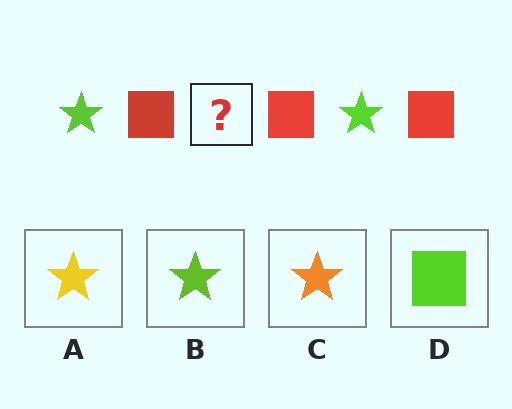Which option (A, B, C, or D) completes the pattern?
B.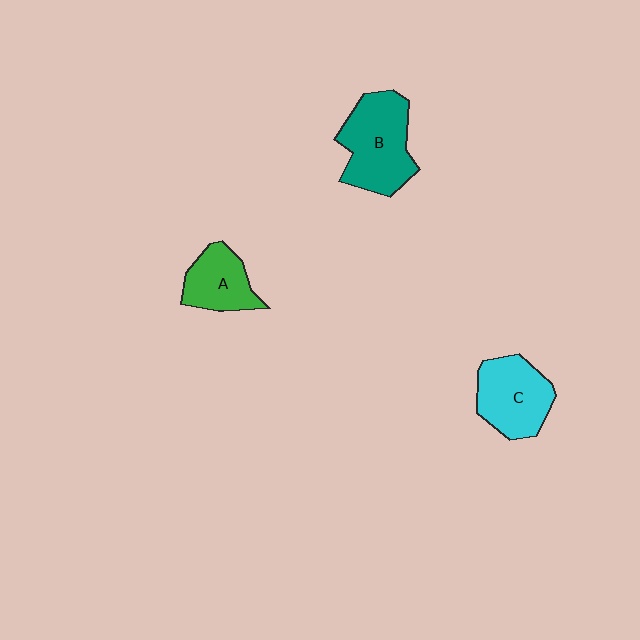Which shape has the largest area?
Shape B (teal).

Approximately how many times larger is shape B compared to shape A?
Approximately 1.6 times.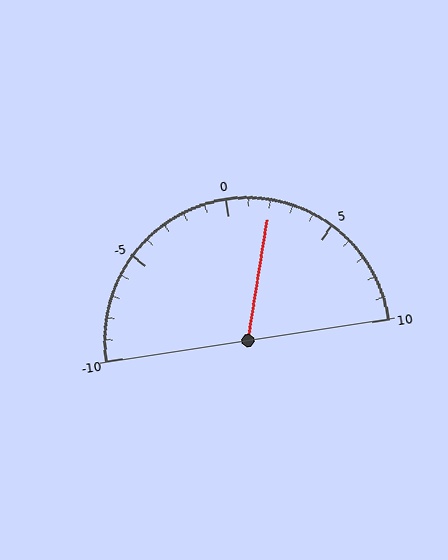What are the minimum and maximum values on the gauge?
The gauge ranges from -10 to 10.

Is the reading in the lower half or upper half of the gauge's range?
The reading is in the upper half of the range (-10 to 10).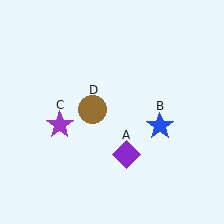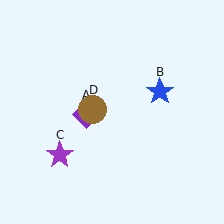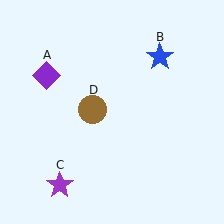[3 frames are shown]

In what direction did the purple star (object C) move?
The purple star (object C) moved down.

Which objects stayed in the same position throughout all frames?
Brown circle (object D) remained stationary.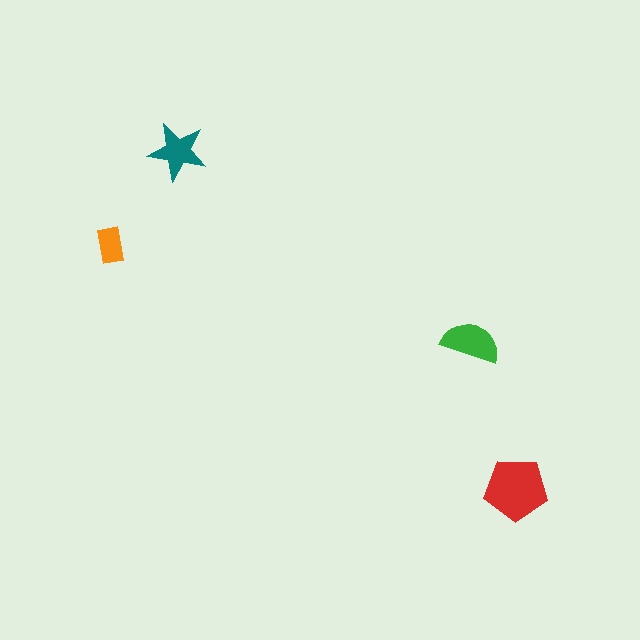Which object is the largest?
The red pentagon.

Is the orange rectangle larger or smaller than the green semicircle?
Smaller.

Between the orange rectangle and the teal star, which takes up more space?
The teal star.